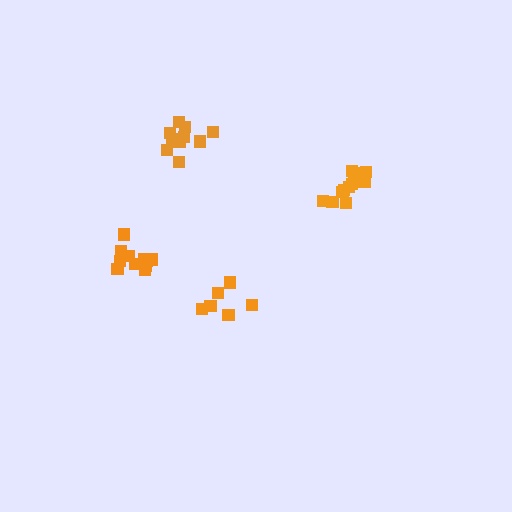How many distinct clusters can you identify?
There are 4 distinct clusters.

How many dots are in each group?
Group 1: 12 dots, Group 2: 12 dots, Group 3: 6 dots, Group 4: 10 dots (40 total).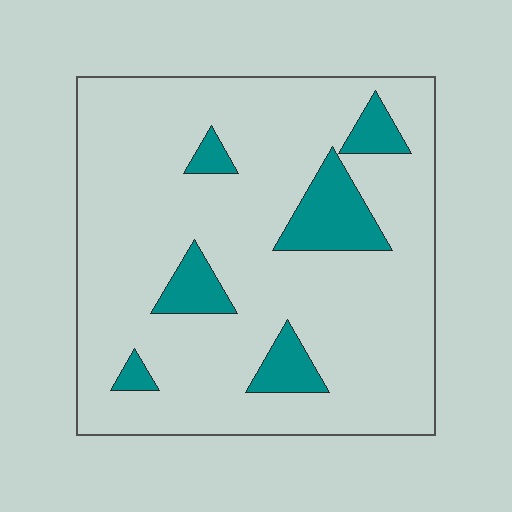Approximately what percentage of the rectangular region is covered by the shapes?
Approximately 15%.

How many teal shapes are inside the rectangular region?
6.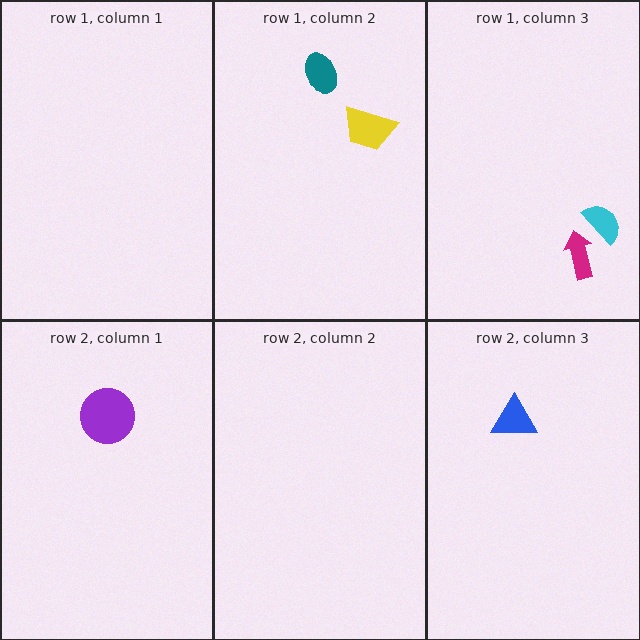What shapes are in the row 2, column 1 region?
The purple circle.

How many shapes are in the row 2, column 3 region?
1.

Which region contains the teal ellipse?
The row 1, column 2 region.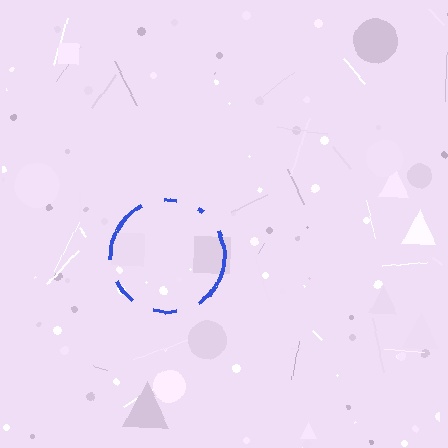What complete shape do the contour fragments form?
The contour fragments form a circle.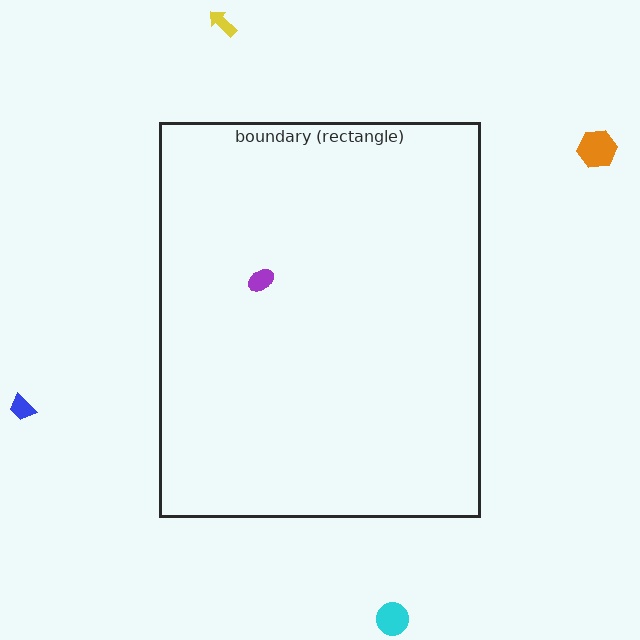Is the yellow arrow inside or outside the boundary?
Outside.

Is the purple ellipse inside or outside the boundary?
Inside.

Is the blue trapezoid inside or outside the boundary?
Outside.